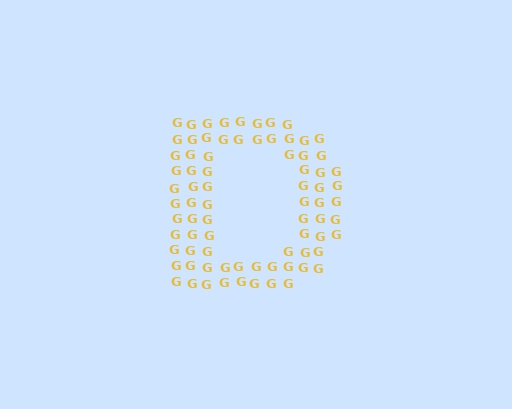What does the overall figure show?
The overall figure shows the letter D.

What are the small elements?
The small elements are letter G's.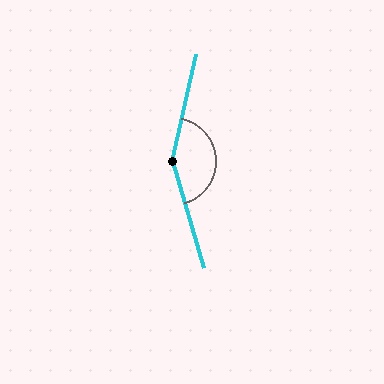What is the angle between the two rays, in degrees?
Approximately 151 degrees.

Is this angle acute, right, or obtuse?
It is obtuse.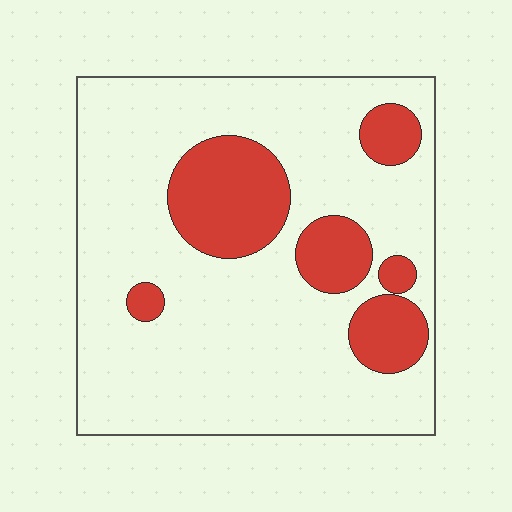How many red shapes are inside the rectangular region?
6.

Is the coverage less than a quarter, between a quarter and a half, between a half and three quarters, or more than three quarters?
Less than a quarter.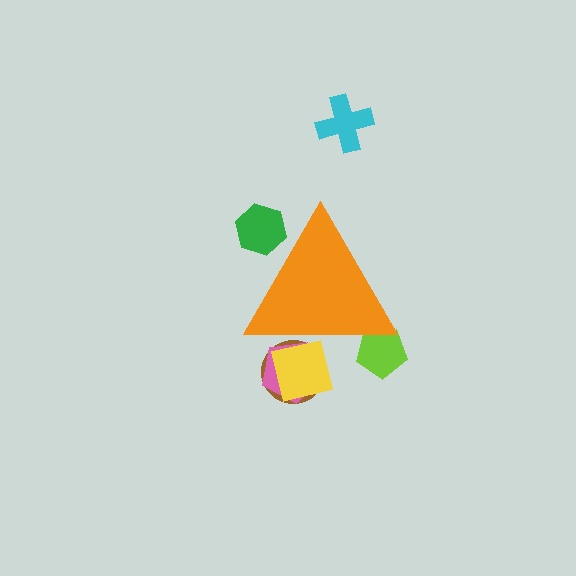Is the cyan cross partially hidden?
No, the cyan cross is fully visible.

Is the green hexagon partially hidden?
Yes, the green hexagon is partially hidden behind the orange triangle.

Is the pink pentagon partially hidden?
Yes, the pink pentagon is partially hidden behind the orange triangle.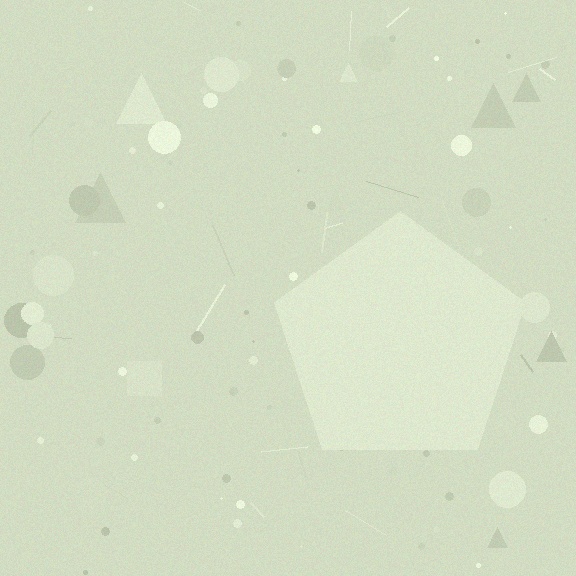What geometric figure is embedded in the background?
A pentagon is embedded in the background.